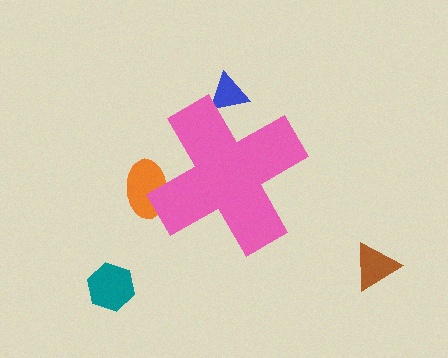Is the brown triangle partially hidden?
No, the brown triangle is fully visible.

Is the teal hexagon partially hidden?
No, the teal hexagon is fully visible.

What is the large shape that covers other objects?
A pink cross.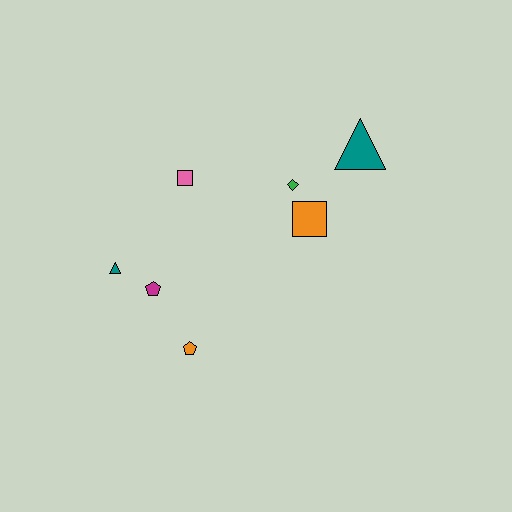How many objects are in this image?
There are 7 objects.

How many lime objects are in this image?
There are no lime objects.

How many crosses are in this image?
There are no crosses.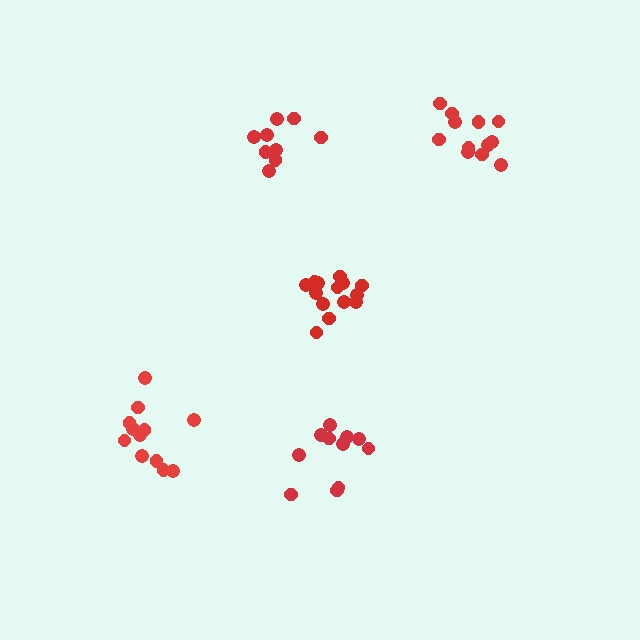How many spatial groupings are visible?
There are 5 spatial groupings.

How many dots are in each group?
Group 1: 14 dots, Group 2: 9 dots, Group 3: 12 dots, Group 4: 11 dots, Group 5: 12 dots (58 total).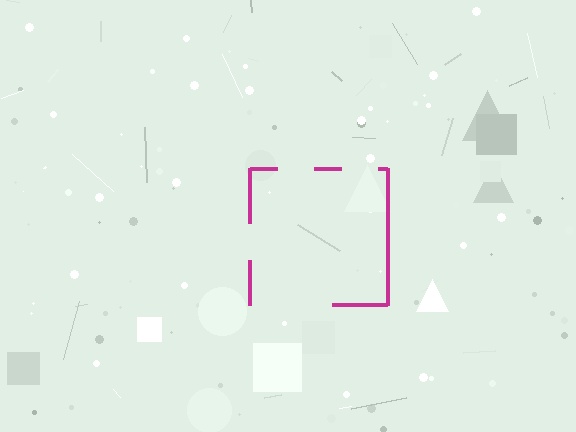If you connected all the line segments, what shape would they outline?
They would outline a square.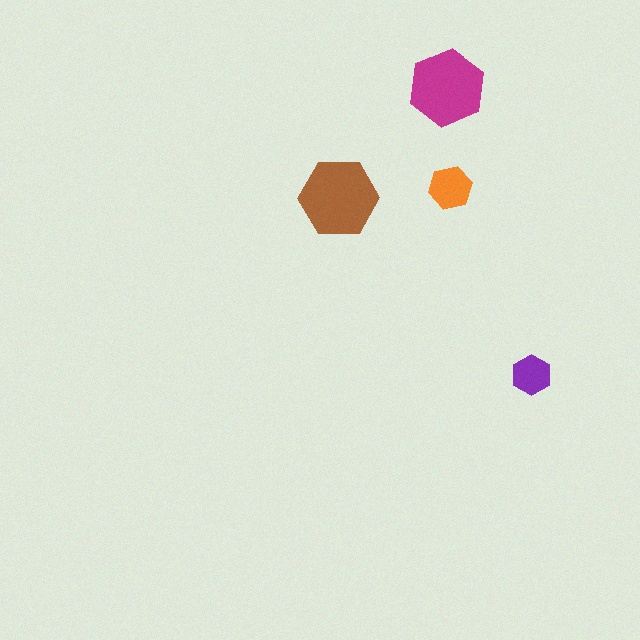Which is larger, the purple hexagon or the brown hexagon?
The brown one.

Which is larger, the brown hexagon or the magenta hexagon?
The brown one.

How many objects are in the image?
There are 4 objects in the image.